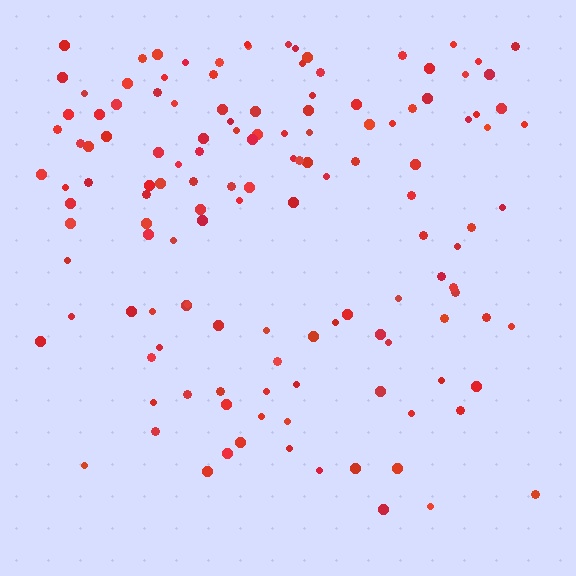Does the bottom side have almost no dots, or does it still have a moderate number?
Still a moderate number, just noticeably fewer than the top.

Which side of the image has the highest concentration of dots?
The top.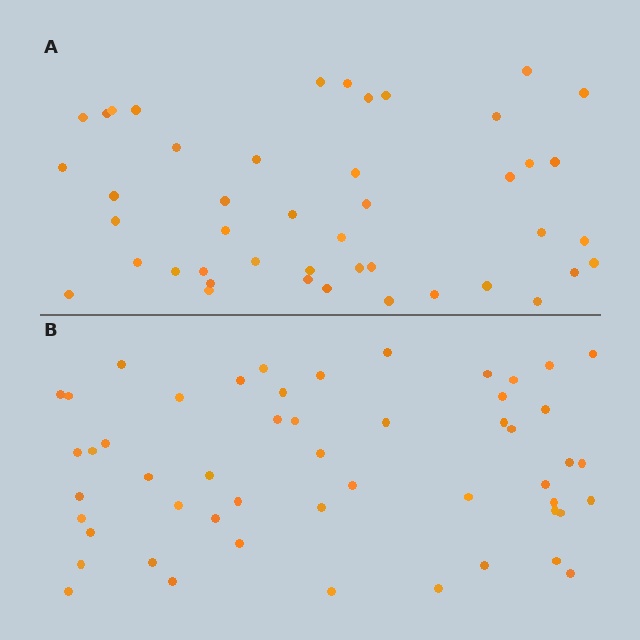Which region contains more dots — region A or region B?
Region B (the bottom region) has more dots.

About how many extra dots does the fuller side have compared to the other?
Region B has roughly 8 or so more dots than region A.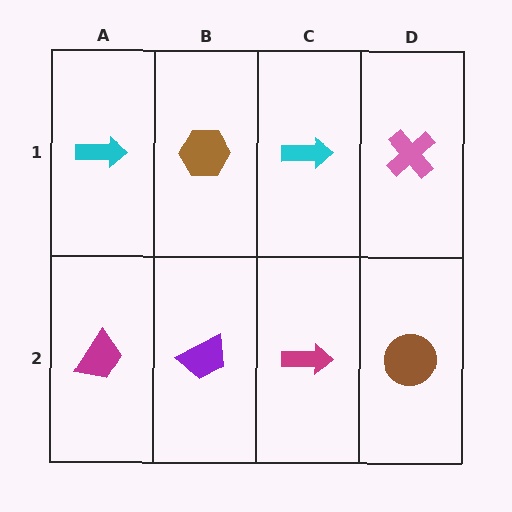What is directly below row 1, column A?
A magenta trapezoid.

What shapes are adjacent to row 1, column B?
A purple trapezoid (row 2, column B), a cyan arrow (row 1, column A), a cyan arrow (row 1, column C).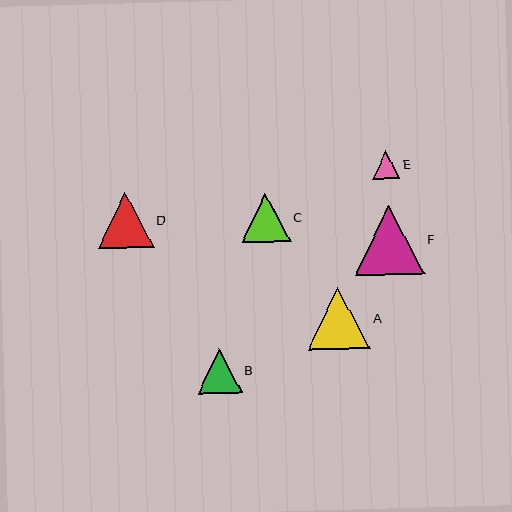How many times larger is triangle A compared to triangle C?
Triangle A is approximately 1.3 times the size of triangle C.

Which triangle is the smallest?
Triangle E is the smallest with a size of approximately 27 pixels.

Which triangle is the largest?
Triangle F is the largest with a size of approximately 69 pixels.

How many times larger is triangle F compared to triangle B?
Triangle F is approximately 1.6 times the size of triangle B.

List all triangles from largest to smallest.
From largest to smallest: F, A, D, C, B, E.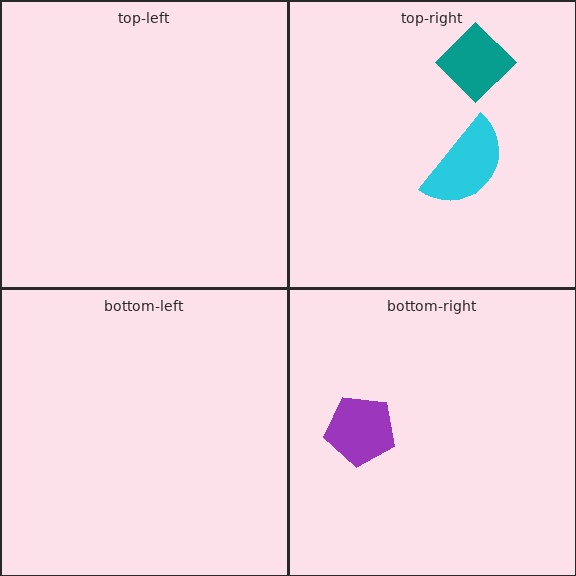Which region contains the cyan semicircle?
The top-right region.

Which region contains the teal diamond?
The top-right region.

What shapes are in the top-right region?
The cyan semicircle, the teal diamond.